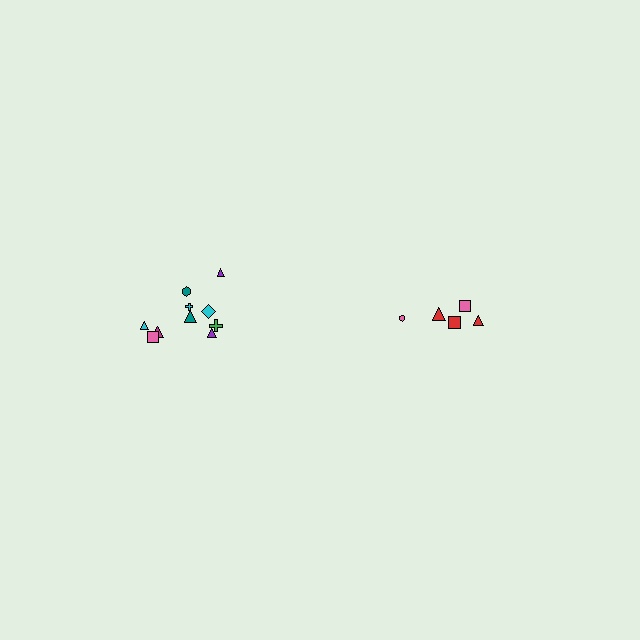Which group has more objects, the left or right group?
The left group.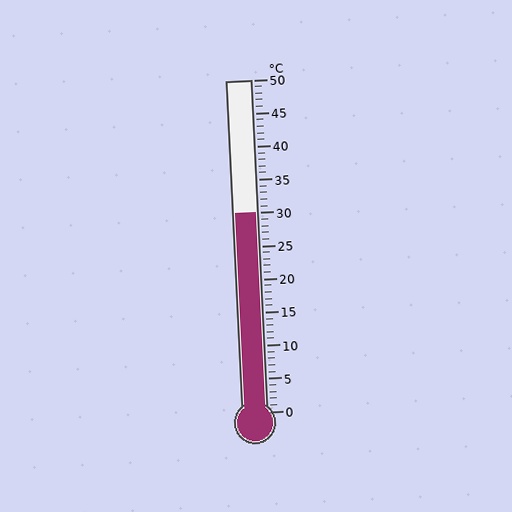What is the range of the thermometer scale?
The thermometer scale ranges from 0°C to 50°C.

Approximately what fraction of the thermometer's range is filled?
The thermometer is filled to approximately 60% of its range.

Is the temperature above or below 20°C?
The temperature is above 20°C.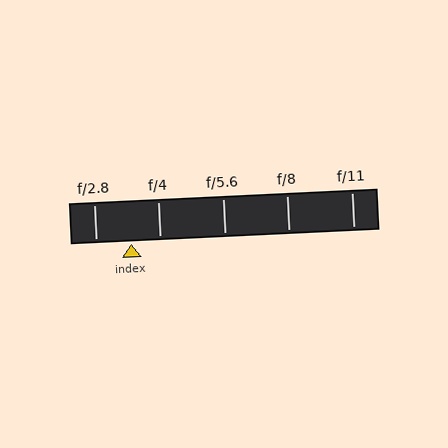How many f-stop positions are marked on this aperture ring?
There are 5 f-stop positions marked.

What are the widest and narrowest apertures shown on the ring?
The widest aperture shown is f/2.8 and the narrowest is f/11.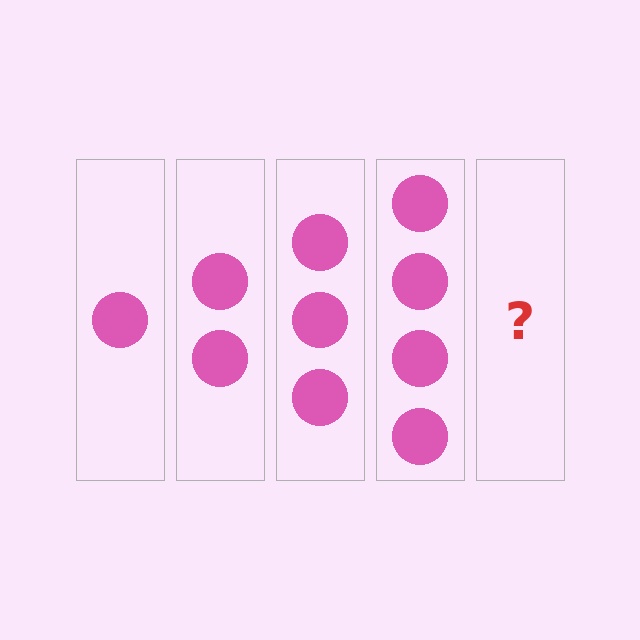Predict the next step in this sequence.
The next step is 5 circles.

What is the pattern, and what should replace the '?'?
The pattern is that each step adds one more circle. The '?' should be 5 circles.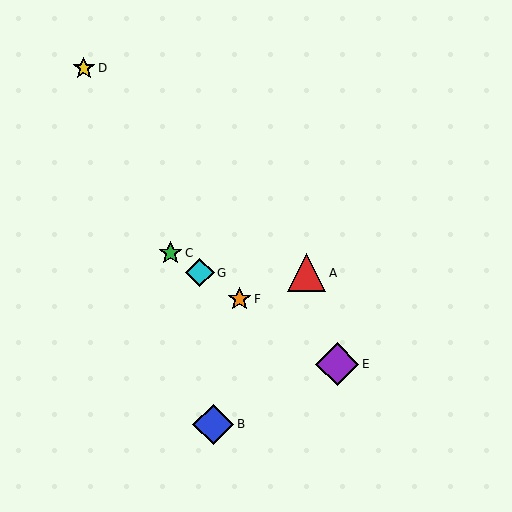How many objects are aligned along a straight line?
4 objects (C, E, F, G) are aligned along a straight line.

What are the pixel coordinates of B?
Object B is at (213, 424).